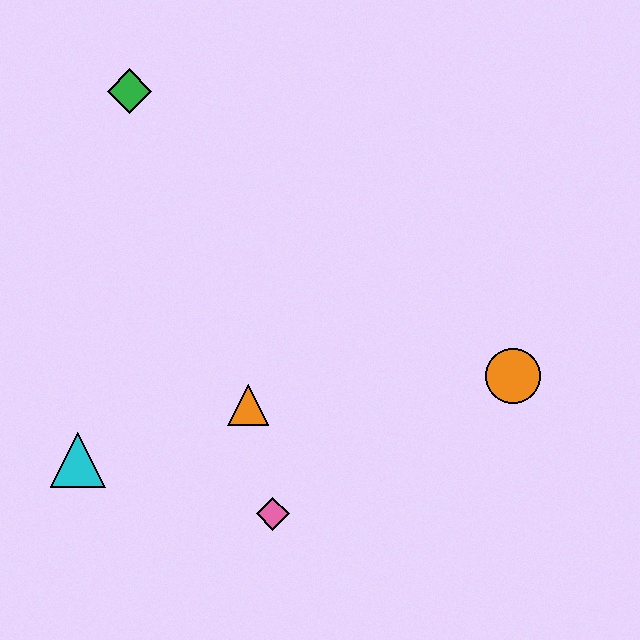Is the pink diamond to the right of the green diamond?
Yes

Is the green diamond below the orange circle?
No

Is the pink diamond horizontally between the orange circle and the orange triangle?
Yes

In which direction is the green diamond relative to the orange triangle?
The green diamond is above the orange triangle.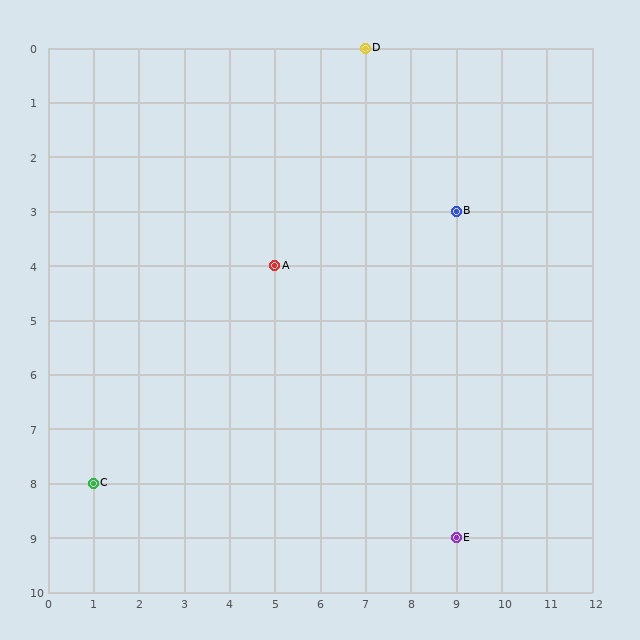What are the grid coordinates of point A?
Point A is at grid coordinates (5, 4).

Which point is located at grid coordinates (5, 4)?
Point A is at (5, 4).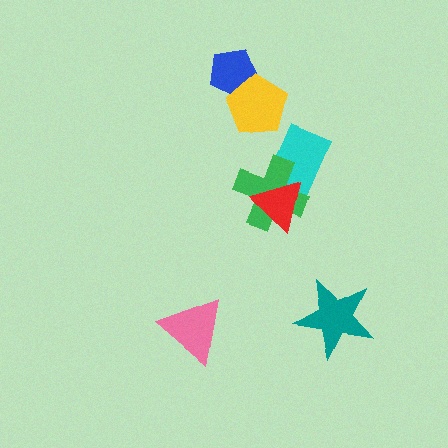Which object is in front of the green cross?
The red triangle is in front of the green cross.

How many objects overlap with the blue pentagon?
1 object overlaps with the blue pentagon.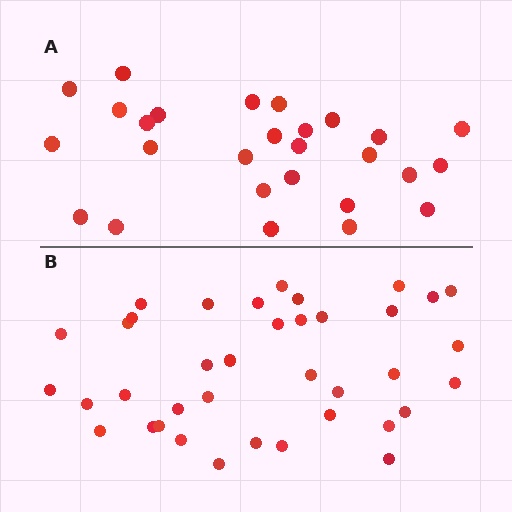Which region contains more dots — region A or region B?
Region B (the bottom region) has more dots.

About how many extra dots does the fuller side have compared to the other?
Region B has roughly 12 or so more dots than region A.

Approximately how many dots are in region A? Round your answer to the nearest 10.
About 30 dots. (The exact count is 27, which rounds to 30.)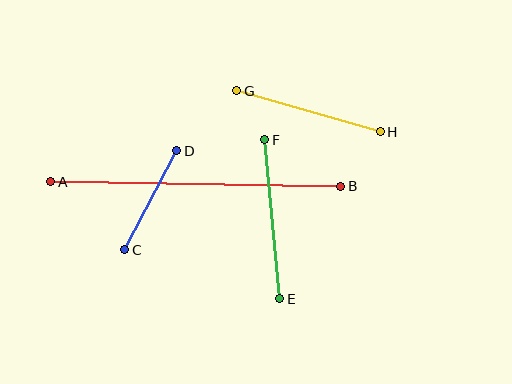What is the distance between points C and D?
The distance is approximately 112 pixels.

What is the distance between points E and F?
The distance is approximately 159 pixels.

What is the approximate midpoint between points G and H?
The midpoint is at approximately (308, 111) pixels.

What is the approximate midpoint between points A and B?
The midpoint is at approximately (196, 184) pixels.